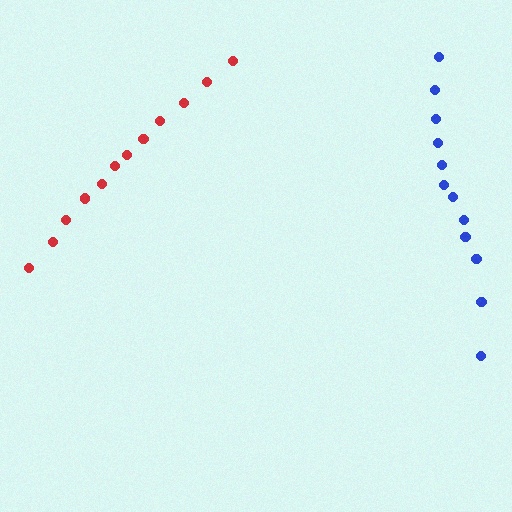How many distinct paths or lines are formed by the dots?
There are 2 distinct paths.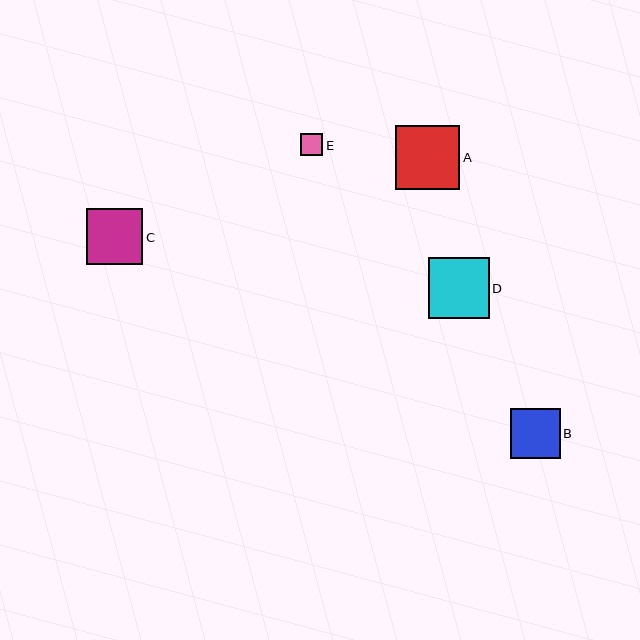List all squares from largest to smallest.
From largest to smallest: A, D, C, B, E.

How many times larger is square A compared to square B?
Square A is approximately 1.3 times the size of square B.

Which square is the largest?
Square A is the largest with a size of approximately 64 pixels.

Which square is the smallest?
Square E is the smallest with a size of approximately 22 pixels.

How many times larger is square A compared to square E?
Square A is approximately 2.9 times the size of square E.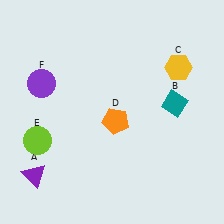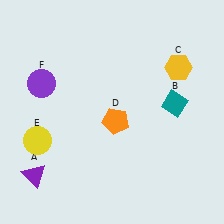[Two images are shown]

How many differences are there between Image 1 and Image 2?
There is 1 difference between the two images.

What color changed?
The circle (E) changed from lime in Image 1 to yellow in Image 2.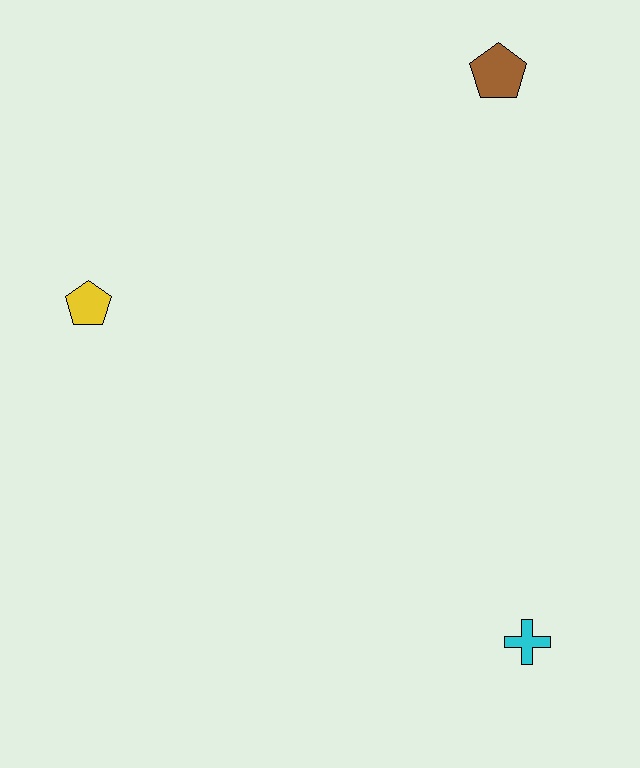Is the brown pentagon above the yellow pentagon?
Yes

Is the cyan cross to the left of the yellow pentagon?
No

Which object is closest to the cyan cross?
The yellow pentagon is closest to the cyan cross.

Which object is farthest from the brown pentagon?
The cyan cross is farthest from the brown pentagon.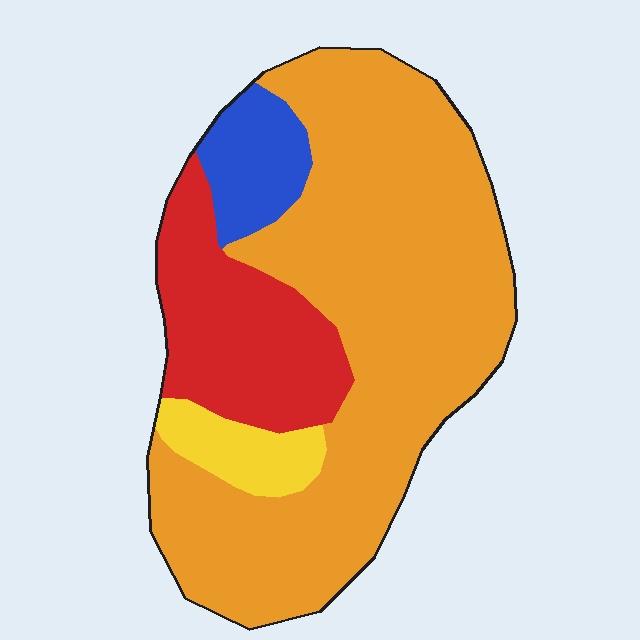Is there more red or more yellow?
Red.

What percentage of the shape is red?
Red covers 20% of the shape.